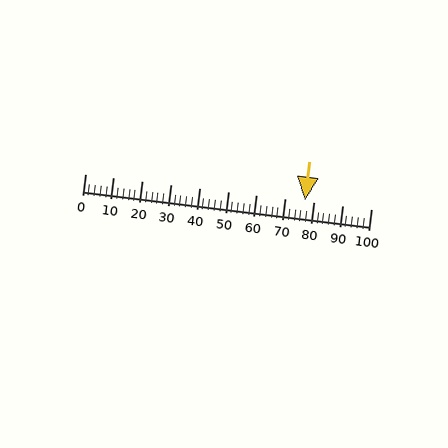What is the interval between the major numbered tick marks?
The major tick marks are spaced 10 units apart.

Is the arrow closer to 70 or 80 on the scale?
The arrow is closer to 80.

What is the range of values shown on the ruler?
The ruler shows values from 0 to 100.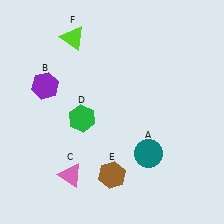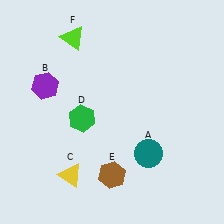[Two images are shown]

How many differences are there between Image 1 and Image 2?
There is 1 difference between the two images.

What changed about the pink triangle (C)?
In Image 1, C is pink. In Image 2, it changed to yellow.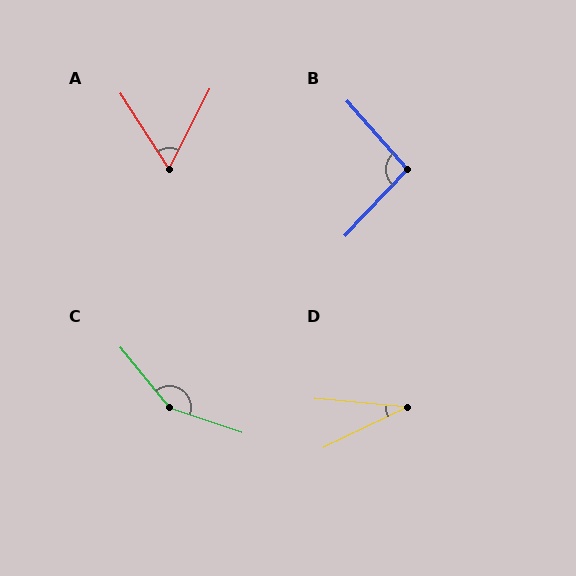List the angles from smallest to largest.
D (31°), A (60°), B (95°), C (148°).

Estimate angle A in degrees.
Approximately 60 degrees.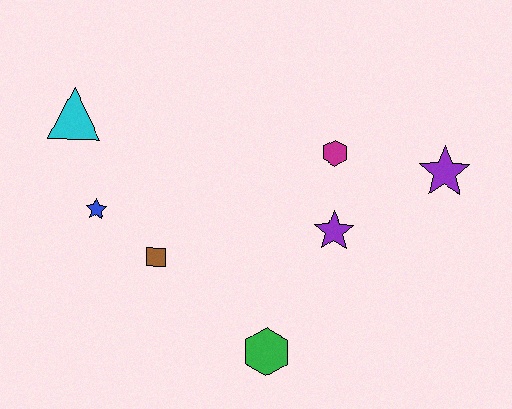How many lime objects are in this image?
There are no lime objects.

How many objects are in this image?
There are 7 objects.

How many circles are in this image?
There are no circles.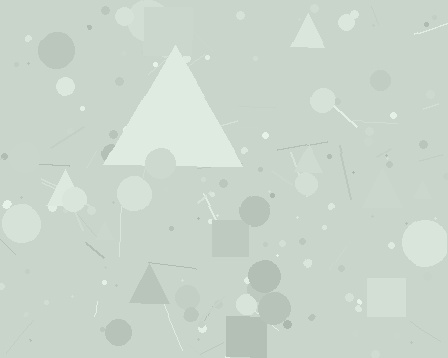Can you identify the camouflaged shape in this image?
The camouflaged shape is a triangle.